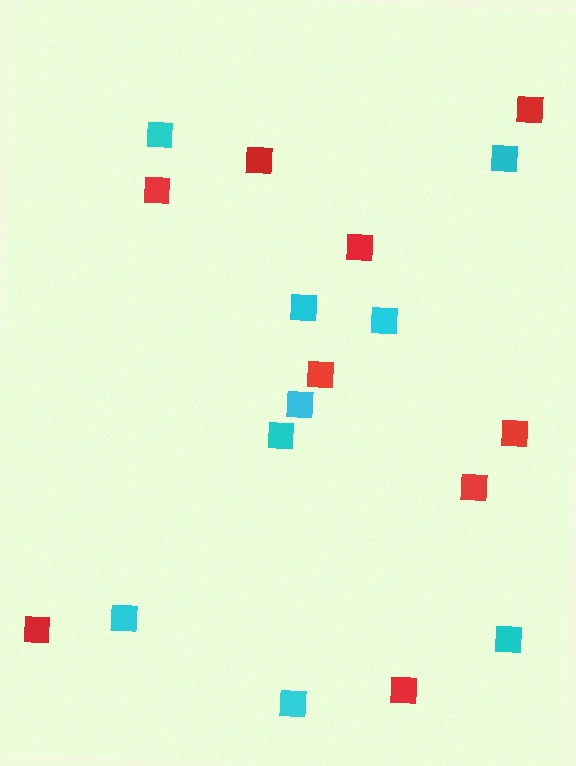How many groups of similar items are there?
There are 2 groups: one group of red squares (9) and one group of cyan squares (9).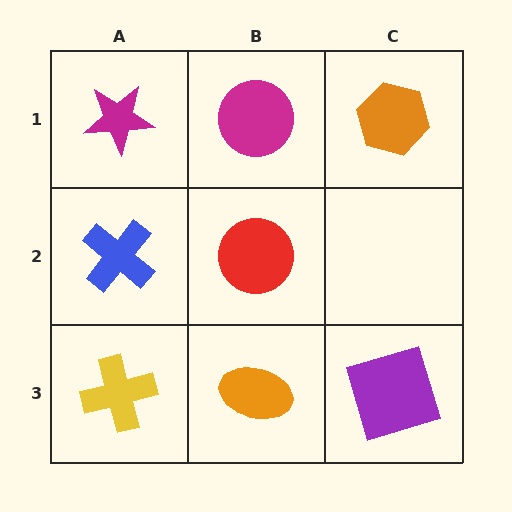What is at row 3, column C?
A purple square.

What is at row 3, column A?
A yellow cross.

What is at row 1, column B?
A magenta circle.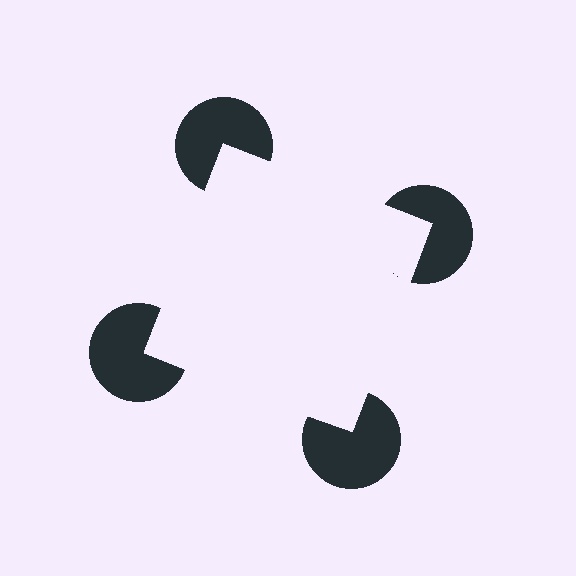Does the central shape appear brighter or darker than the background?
It typically appears slightly brighter than the background, even though no actual brightness change is drawn.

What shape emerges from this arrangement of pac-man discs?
An illusory square — its edges are inferred from the aligned wedge cuts in the pac-man discs, not physically drawn.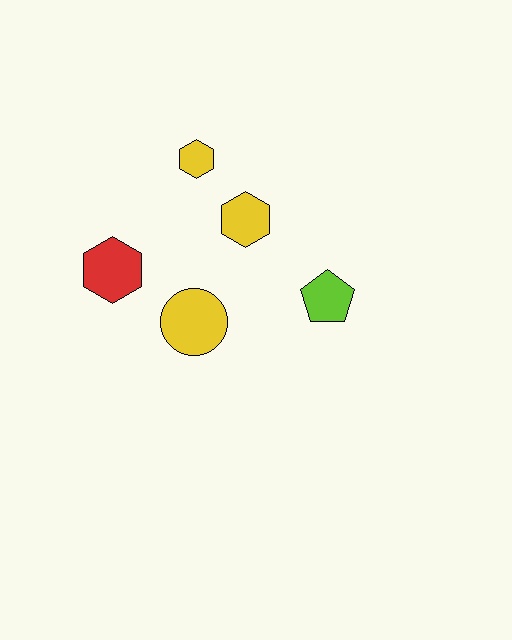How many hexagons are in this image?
There are 3 hexagons.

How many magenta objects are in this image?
There are no magenta objects.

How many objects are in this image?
There are 5 objects.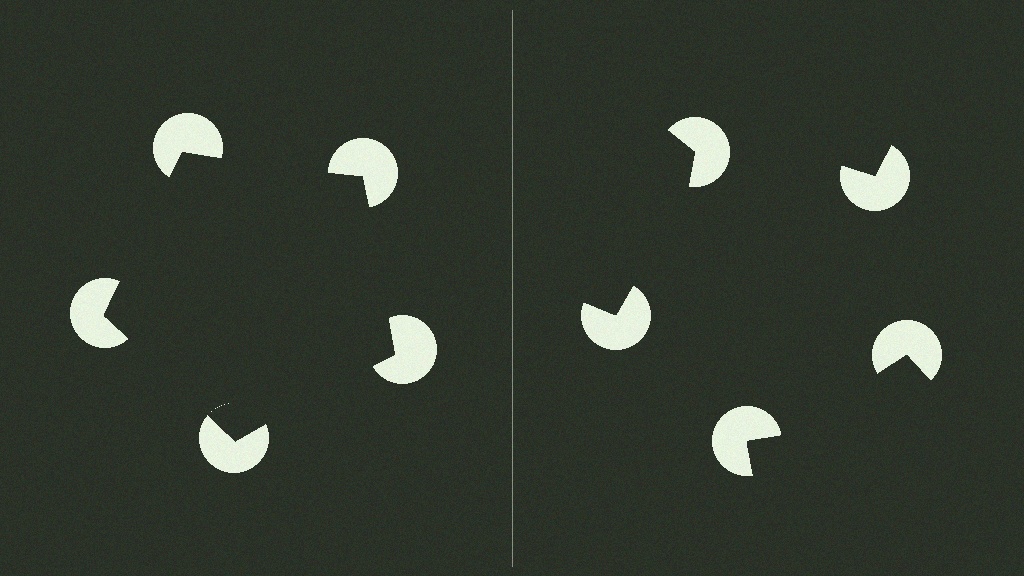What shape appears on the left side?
An illusory pentagon.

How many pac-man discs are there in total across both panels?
10 — 5 on each side.